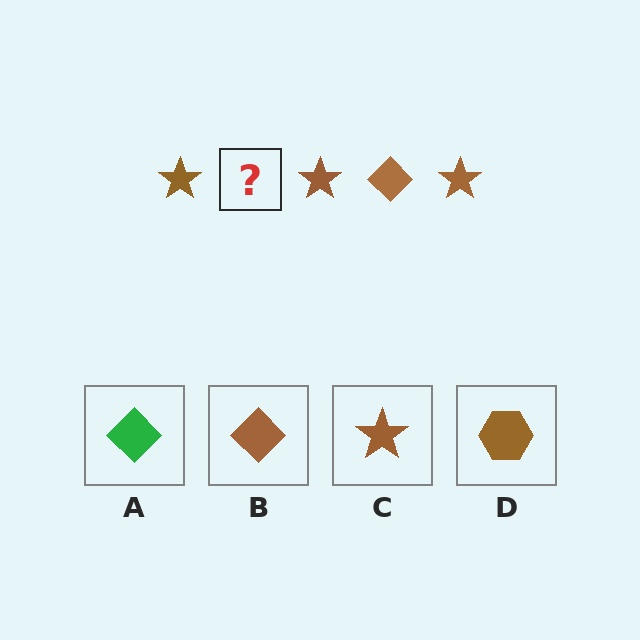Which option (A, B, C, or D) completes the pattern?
B.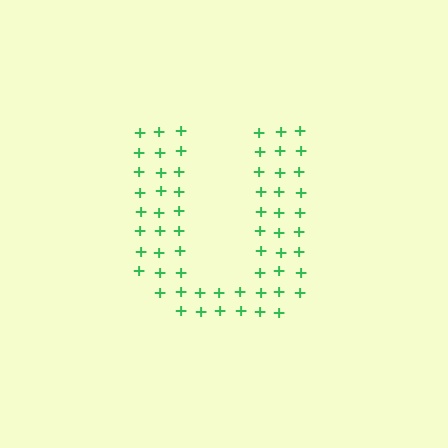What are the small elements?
The small elements are plus signs.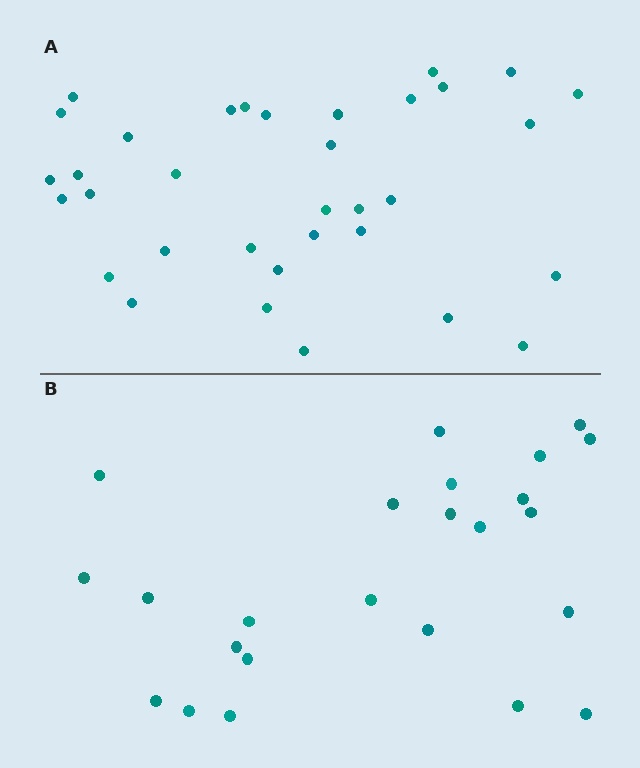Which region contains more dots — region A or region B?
Region A (the top region) has more dots.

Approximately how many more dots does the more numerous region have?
Region A has roughly 10 or so more dots than region B.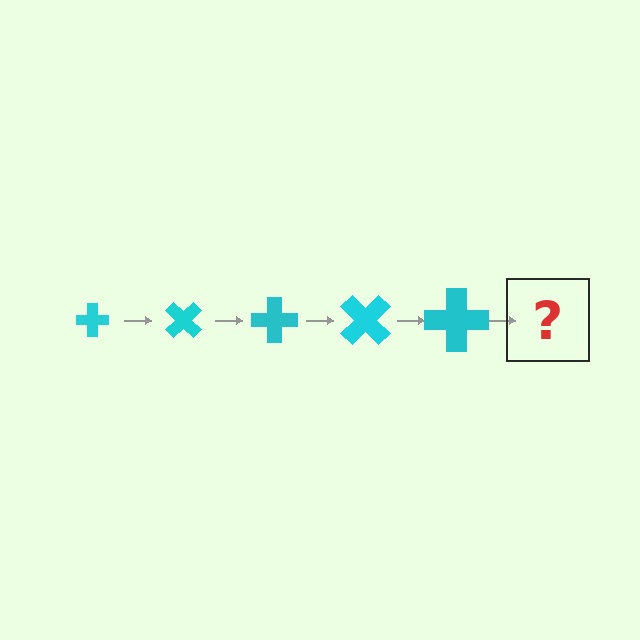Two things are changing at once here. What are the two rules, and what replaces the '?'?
The two rules are that the cross grows larger each step and it rotates 45 degrees each step. The '?' should be a cross, larger than the previous one and rotated 225 degrees from the start.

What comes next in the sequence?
The next element should be a cross, larger than the previous one and rotated 225 degrees from the start.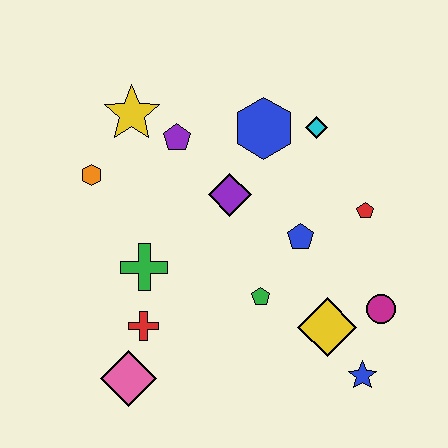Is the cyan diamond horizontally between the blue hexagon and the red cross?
No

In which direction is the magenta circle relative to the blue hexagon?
The magenta circle is below the blue hexagon.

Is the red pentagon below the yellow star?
Yes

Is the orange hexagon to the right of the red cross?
No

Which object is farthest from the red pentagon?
The pink diamond is farthest from the red pentagon.